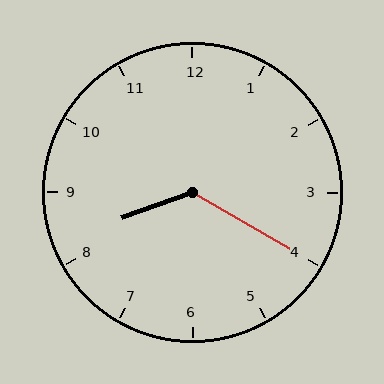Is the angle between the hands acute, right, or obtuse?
It is obtuse.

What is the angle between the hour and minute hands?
Approximately 130 degrees.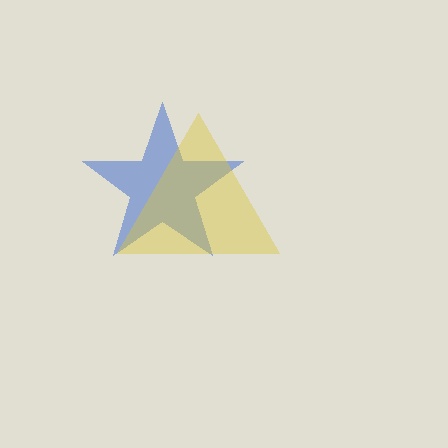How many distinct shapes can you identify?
There are 2 distinct shapes: a blue star, a yellow triangle.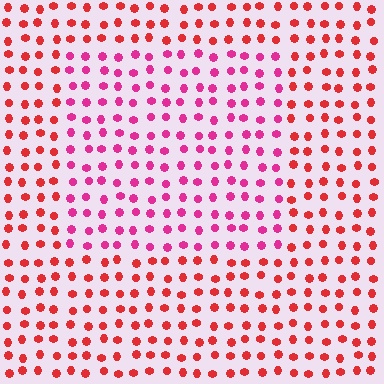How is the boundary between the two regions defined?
The boundary is defined purely by a slight shift in hue (about 34 degrees). Spacing, size, and orientation are identical on both sides.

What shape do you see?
I see a rectangle.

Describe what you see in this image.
The image is filled with small red elements in a uniform arrangement. A rectangle-shaped region is visible where the elements are tinted to a slightly different hue, forming a subtle color boundary.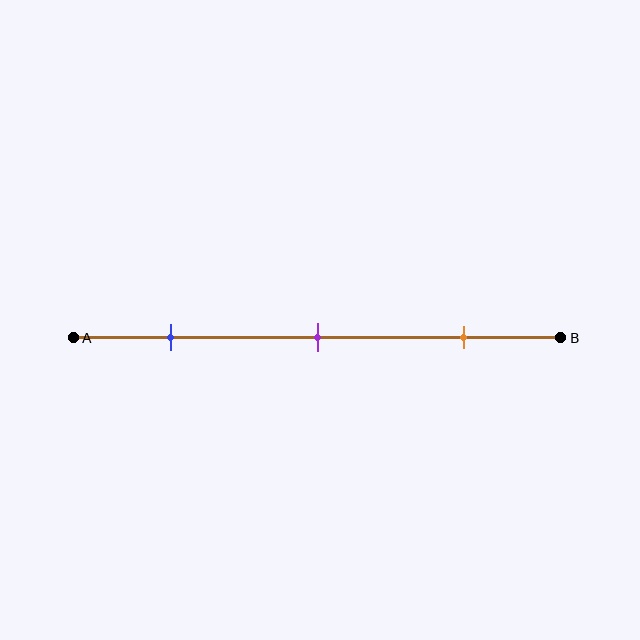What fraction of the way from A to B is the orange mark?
The orange mark is approximately 80% (0.8) of the way from A to B.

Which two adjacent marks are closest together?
The blue and purple marks are the closest adjacent pair.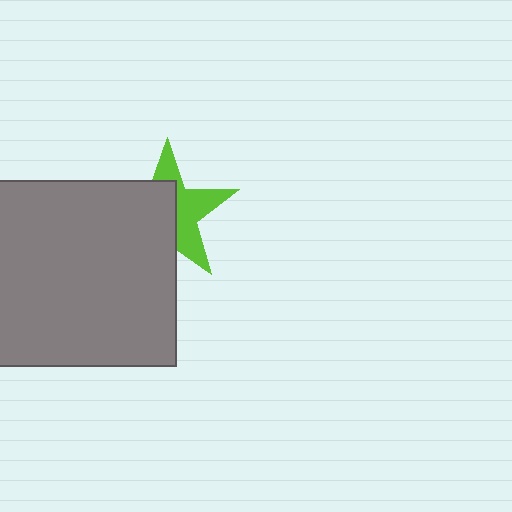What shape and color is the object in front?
The object in front is a gray rectangle.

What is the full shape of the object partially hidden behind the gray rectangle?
The partially hidden object is a lime star.